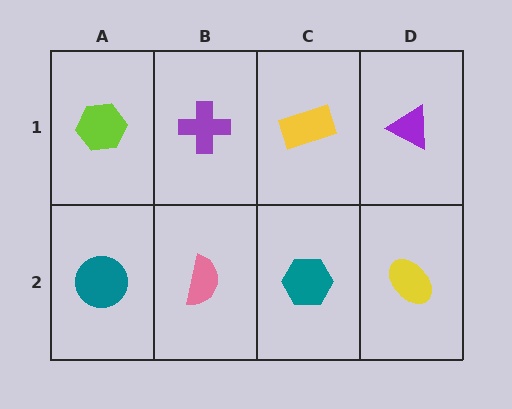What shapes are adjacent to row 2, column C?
A yellow rectangle (row 1, column C), a pink semicircle (row 2, column B), a yellow ellipse (row 2, column D).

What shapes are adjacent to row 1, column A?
A teal circle (row 2, column A), a purple cross (row 1, column B).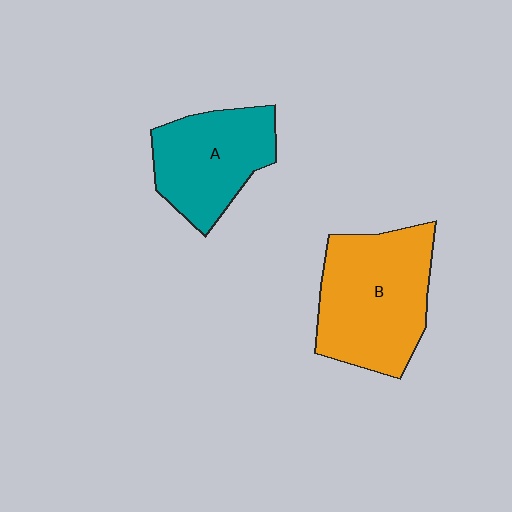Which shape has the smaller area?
Shape A (teal).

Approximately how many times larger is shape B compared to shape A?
Approximately 1.3 times.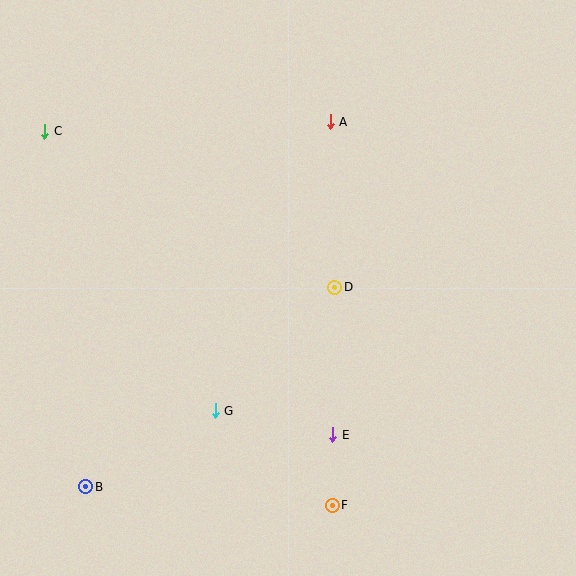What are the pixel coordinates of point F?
Point F is at (332, 505).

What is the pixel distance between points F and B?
The distance between F and B is 247 pixels.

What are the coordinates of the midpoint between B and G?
The midpoint between B and G is at (151, 449).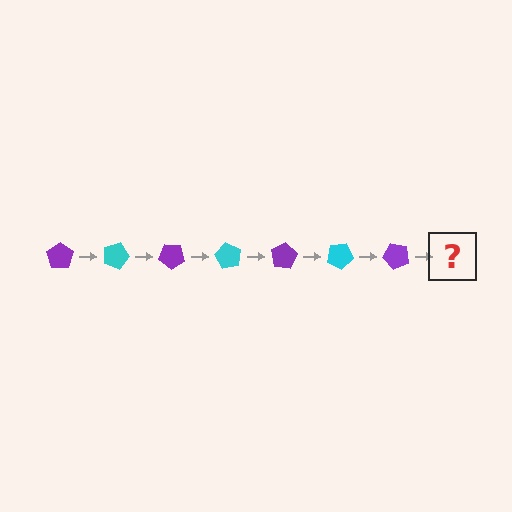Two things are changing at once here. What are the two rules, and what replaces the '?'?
The two rules are that it rotates 20 degrees each step and the color cycles through purple and cyan. The '?' should be a cyan pentagon, rotated 140 degrees from the start.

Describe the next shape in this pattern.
It should be a cyan pentagon, rotated 140 degrees from the start.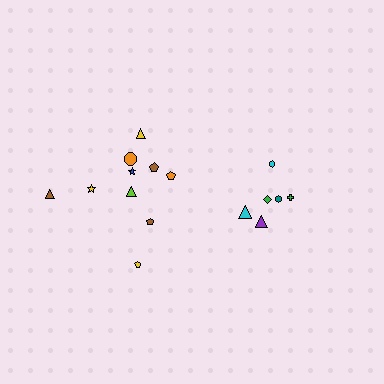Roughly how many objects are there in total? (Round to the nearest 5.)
Roughly 15 objects in total.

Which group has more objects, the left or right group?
The left group.